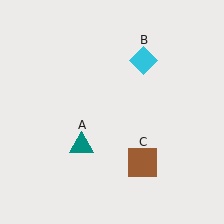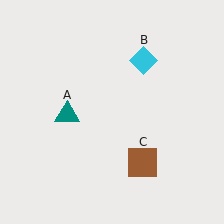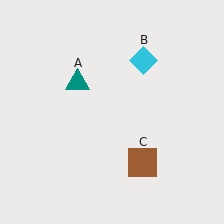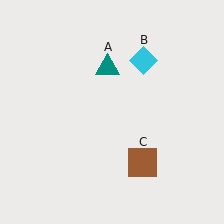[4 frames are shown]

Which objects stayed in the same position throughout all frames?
Cyan diamond (object B) and brown square (object C) remained stationary.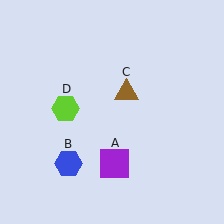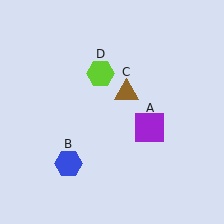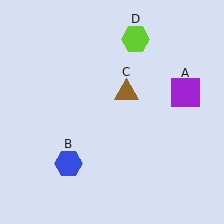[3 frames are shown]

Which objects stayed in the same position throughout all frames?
Blue hexagon (object B) and brown triangle (object C) remained stationary.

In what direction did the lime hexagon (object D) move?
The lime hexagon (object D) moved up and to the right.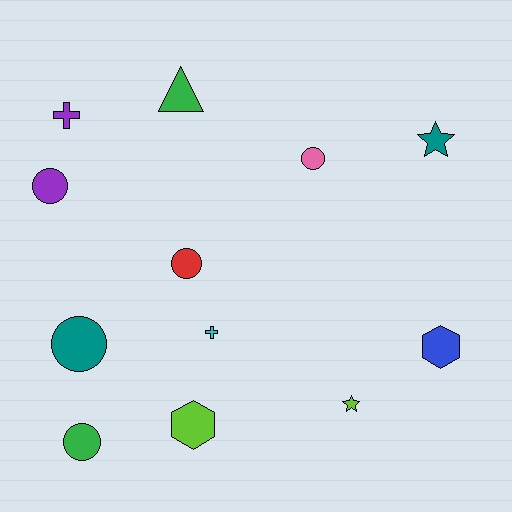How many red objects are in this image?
There is 1 red object.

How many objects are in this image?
There are 12 objects.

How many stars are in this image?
There are 2 stars.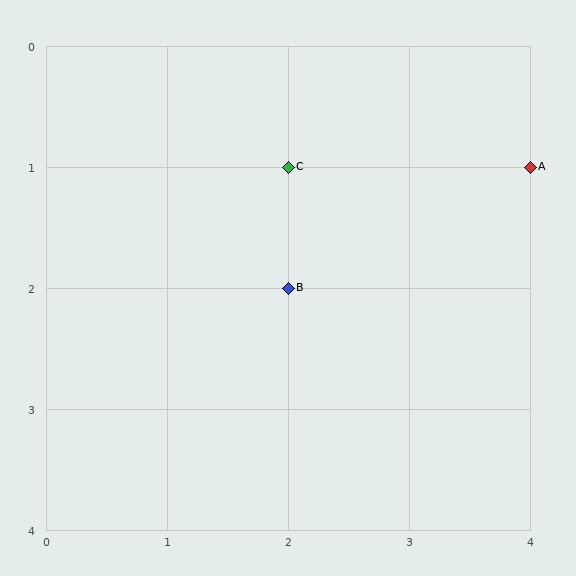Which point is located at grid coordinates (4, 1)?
Point A is at (4, 1).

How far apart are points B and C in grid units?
Points B and C are 1 row apart.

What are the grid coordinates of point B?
Point B is at grid coordinates (2, 2).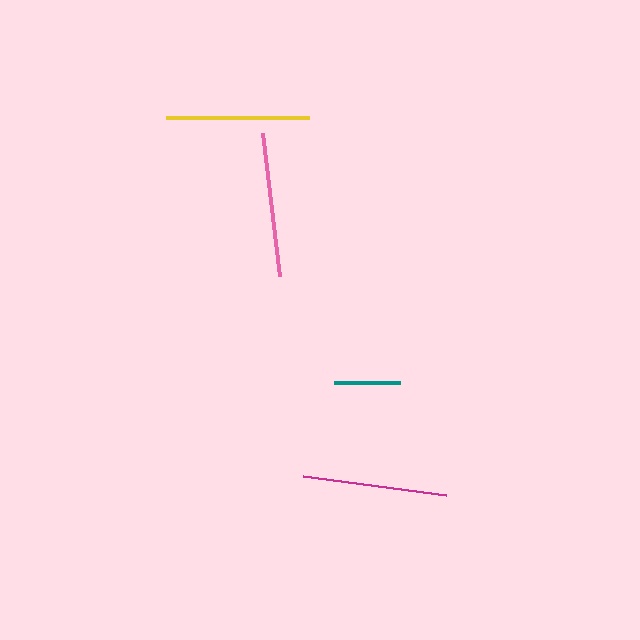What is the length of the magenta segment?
The magenta segment is approximately 144 pixels long.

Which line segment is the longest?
The magenta line is the longest at approximately 144 pixels.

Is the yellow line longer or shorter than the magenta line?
The magenta line is longer than the yellow line.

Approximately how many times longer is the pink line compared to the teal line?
The pink line is approximately 2.2 times the length of the teal line.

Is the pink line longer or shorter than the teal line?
The pink line is longer than the teal line.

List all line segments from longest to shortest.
From longest to shortest: magenta, pink, yellow, teal.